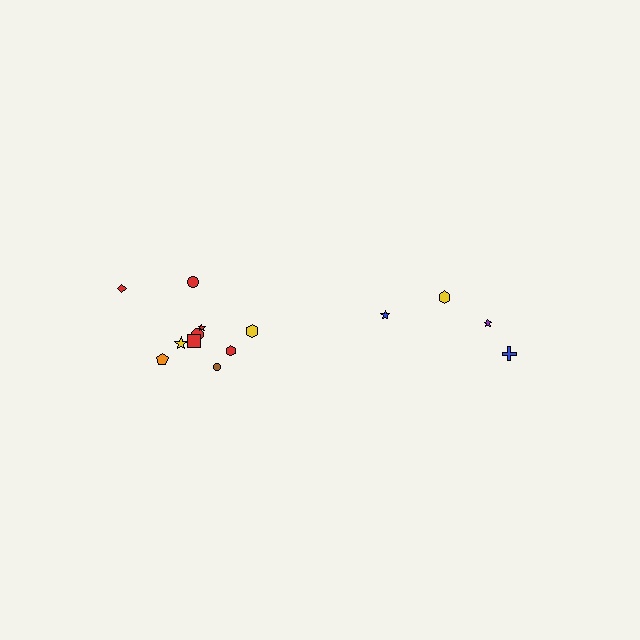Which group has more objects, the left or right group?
The left group.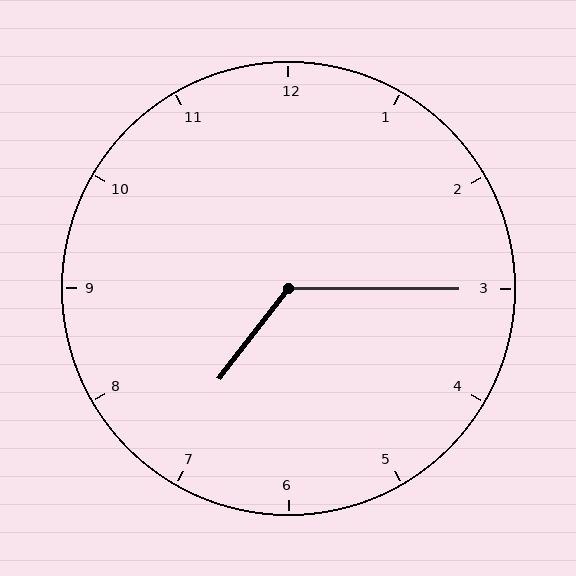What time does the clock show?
7:15.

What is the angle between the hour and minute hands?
Approximately 128 degrees.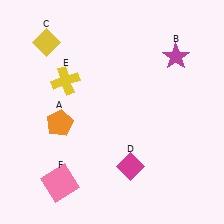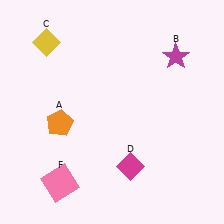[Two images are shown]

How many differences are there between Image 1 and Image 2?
There is 1 difference between the two images.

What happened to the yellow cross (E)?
The yellow cross (E) was removed in Image 2. It was in the top-left area of Image 1.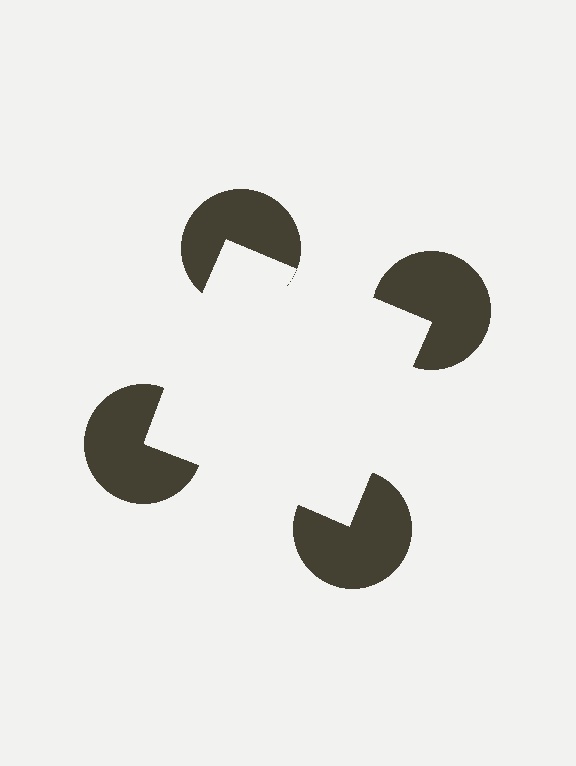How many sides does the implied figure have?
4 sides.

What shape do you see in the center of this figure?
An illusory square — its edges are inferred from the aligned wedge cuts in the pac-man discs, not physically drawn.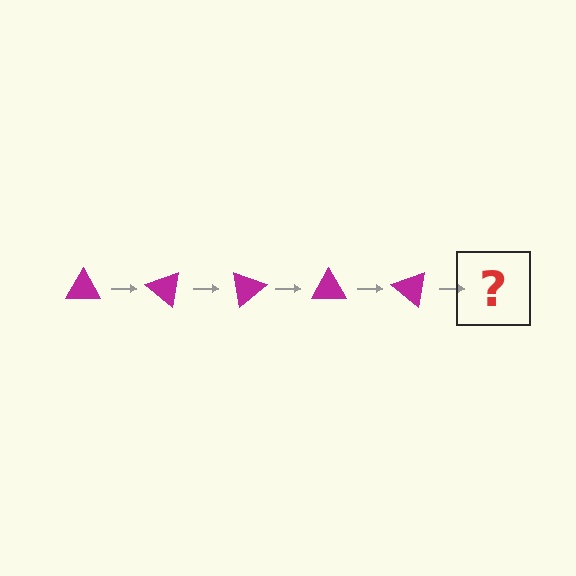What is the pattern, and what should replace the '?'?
The pattern is that the triangle rotates 40 degrees each step. The '?' should be a magenta triangle rotated 200 degrees.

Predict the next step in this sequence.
The next step is a magenta triangle rotated 200 degrees.